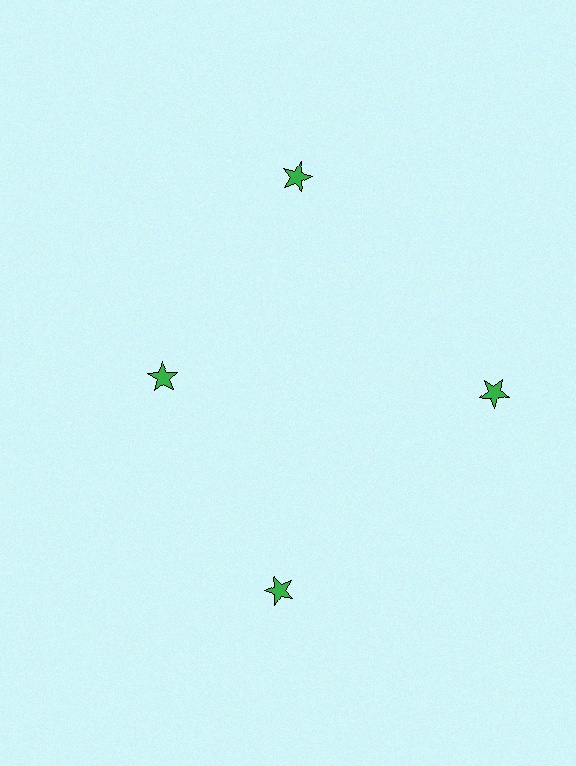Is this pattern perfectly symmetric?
No. The 4 green stars are arranged in a ring, but one element near the 9 o'clock position is pulled inward toward the center, breaking the 4-fold rotational symmetry.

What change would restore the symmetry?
The symmetry would be restored by moving it outward, back onto the ring so that all 4 stars sit at equal angles and equal distance from the center.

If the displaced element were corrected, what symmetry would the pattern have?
It would have 4-fold rotational symmetry — the pattern would map onto itself every 90 degrees.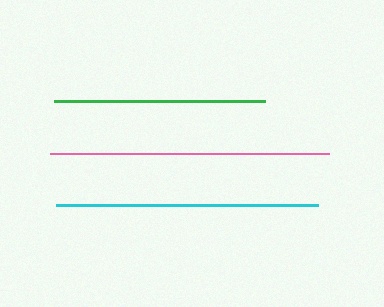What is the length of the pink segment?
The pink segment is approximately 279 pixels long.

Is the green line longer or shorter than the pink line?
The pink line is longer than the green line.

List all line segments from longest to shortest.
From longest to shortest: pink, cyan, green.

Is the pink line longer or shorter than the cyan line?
The pink line is longer than the cyan line.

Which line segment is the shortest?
The green line is the shortest at approximately 212 pixels.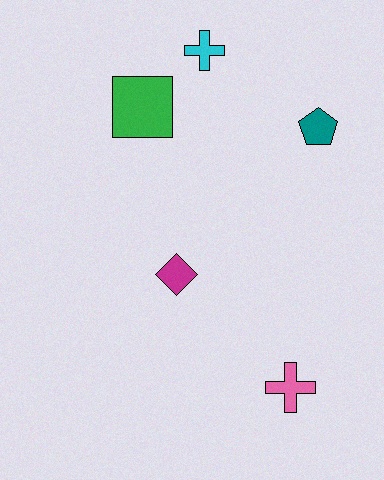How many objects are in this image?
There are 5 objects.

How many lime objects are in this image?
There are no lime objects.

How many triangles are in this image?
There are no triangles.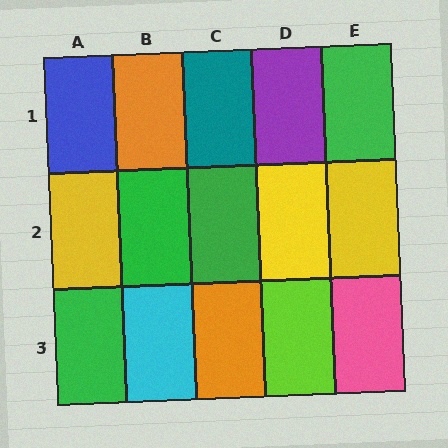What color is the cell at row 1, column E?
Green.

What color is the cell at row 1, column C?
Teal.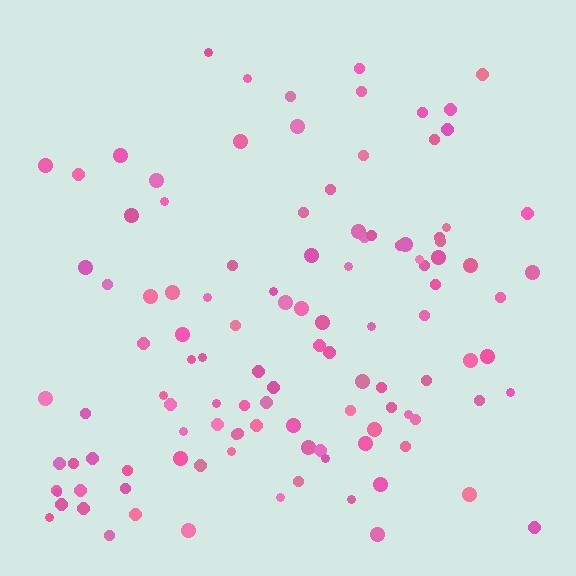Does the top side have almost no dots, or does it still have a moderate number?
Still a moderate number, just noticeably fewer than the bottom.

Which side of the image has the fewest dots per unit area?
The top.